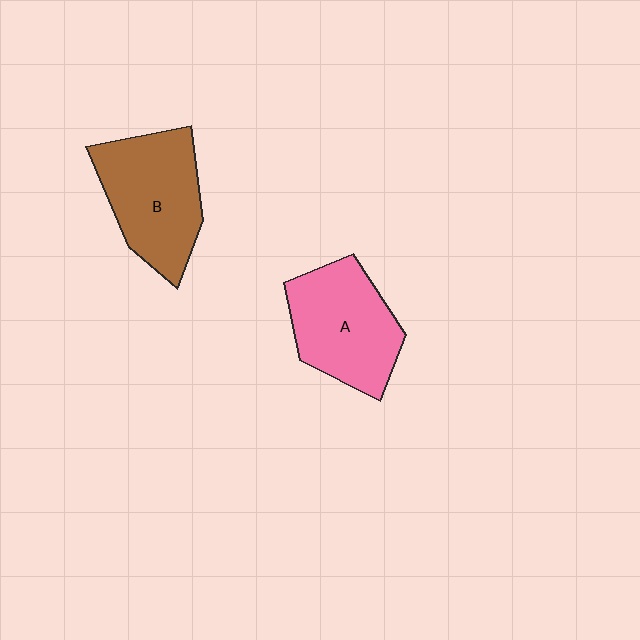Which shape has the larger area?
Shape B (brown).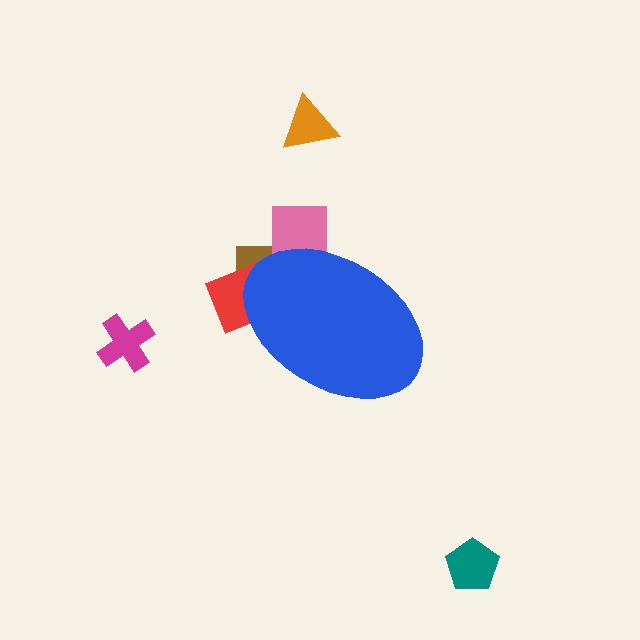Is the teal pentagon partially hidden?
No, the teal pentagon is fully visible.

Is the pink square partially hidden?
Yes, the pink square is partially hidden behind the blue ellipse.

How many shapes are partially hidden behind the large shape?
3 shapes are partially hidden.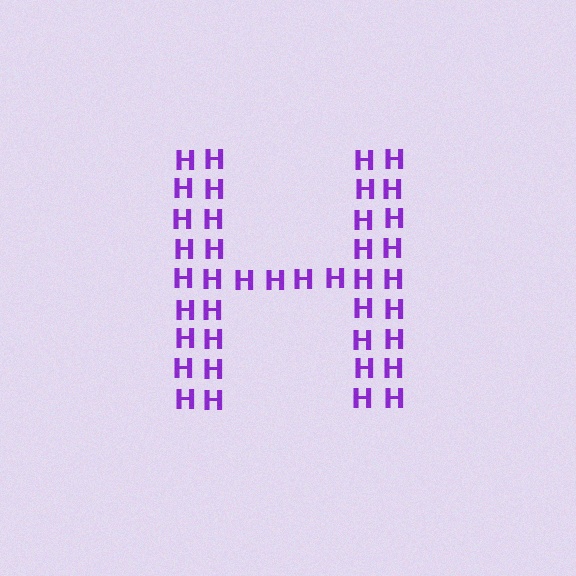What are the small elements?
The small elements are letter H's.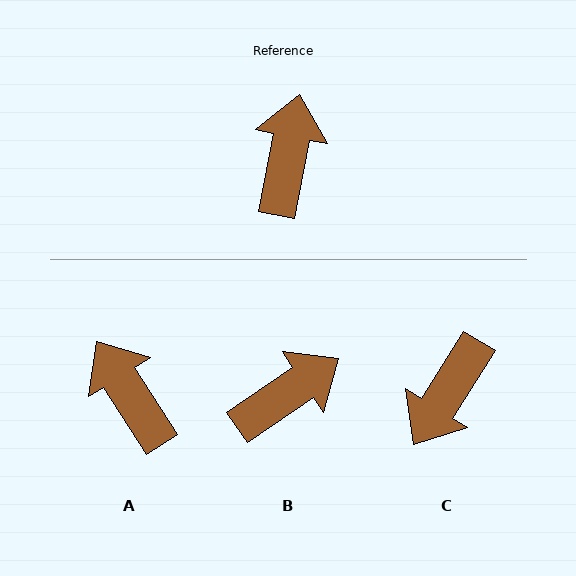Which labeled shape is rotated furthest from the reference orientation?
C, about 158 degrees away.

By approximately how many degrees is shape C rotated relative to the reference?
Approximately 158 degrees counter-clockwise.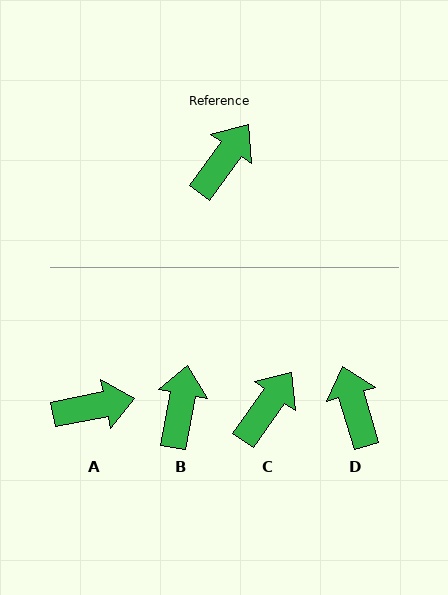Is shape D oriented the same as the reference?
No, it is off by about 52 degrees.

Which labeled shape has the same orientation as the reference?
C.